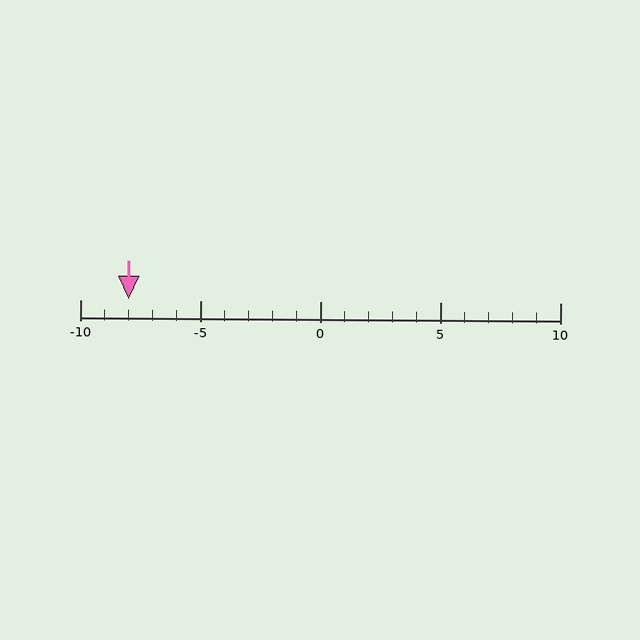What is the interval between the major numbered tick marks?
The major tick marks are spaced 5 units apart.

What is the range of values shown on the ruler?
The ruler shows values from -10 to 10.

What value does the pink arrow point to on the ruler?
The pink arrow points to approximately -8.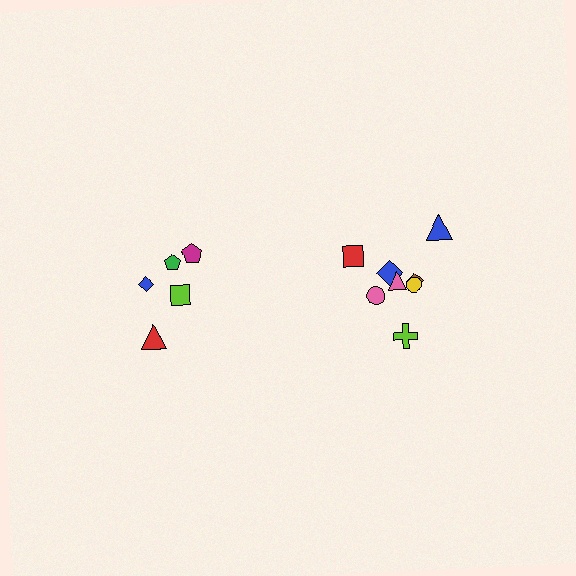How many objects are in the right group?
There are 8 objects.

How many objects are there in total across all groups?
There are 13 objects.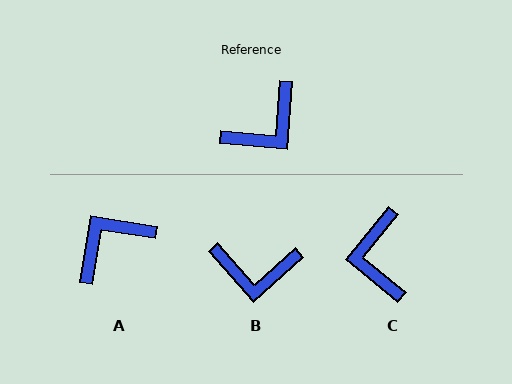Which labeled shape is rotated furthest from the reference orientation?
A, about 176 degrees away.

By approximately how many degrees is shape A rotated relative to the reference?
Approximately 176 degrees counter-clockwise.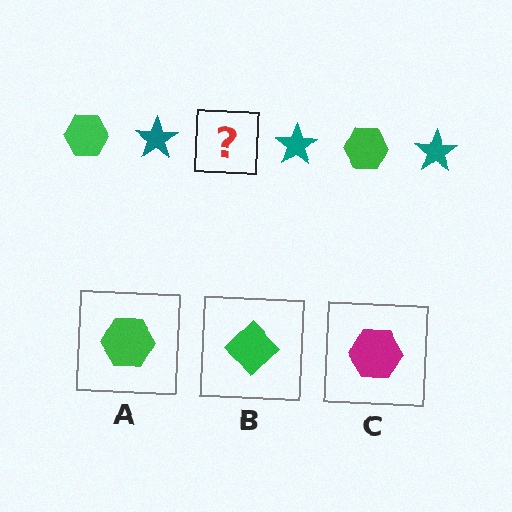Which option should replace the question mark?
Option A.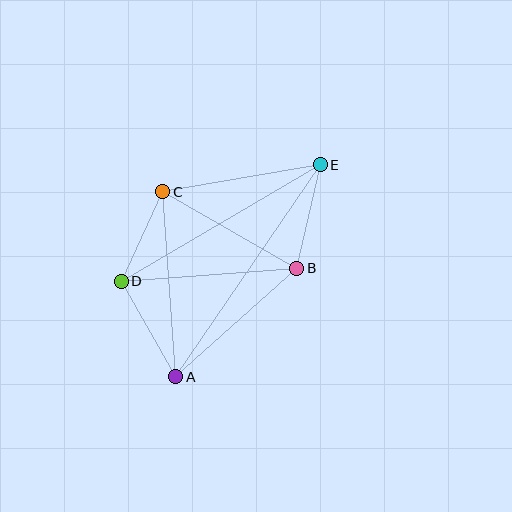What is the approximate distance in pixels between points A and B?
The distance between A and B is approximately 163 pixels.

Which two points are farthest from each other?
Points A and E are farthest from each other.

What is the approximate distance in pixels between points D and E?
The distance between D and E is approximately 231 pixels.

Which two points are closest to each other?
Points C and D are closest to each other.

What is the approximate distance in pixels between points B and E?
The distance between B and E is approximately 106 pixels.